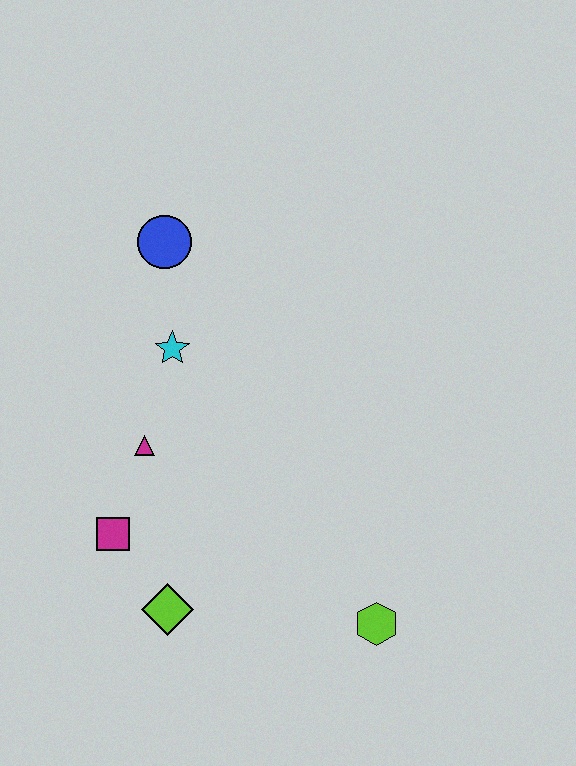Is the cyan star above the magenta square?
Yes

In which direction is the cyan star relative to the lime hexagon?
The cyan star is above the lime hexagon.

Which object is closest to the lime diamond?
The magenta square is closest to the lime diamond.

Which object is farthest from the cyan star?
The lime hexagon is farthest from the cyan star.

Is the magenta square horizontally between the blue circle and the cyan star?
No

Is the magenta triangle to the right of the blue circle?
No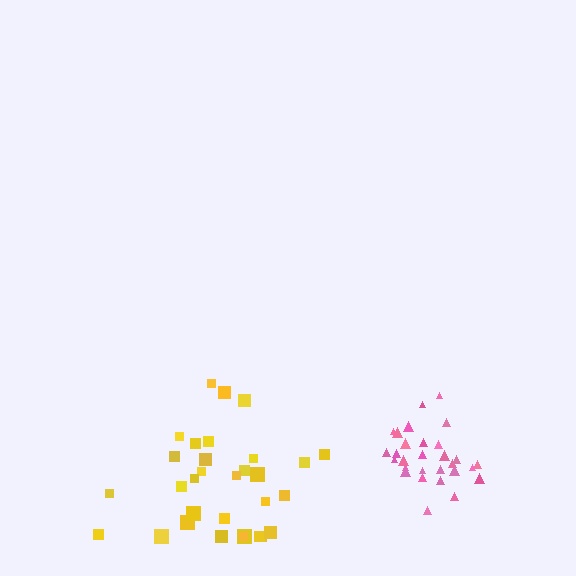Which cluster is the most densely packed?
Pink.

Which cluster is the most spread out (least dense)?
Yellow.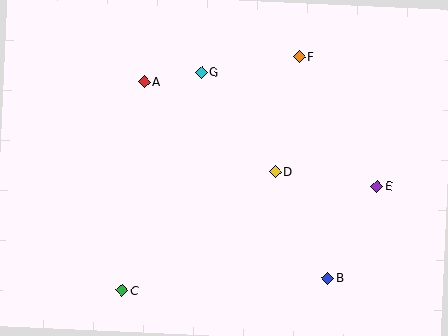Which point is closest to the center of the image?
Point D at (275, 171) is closest to the center.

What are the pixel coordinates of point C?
Point C is at (122, 291).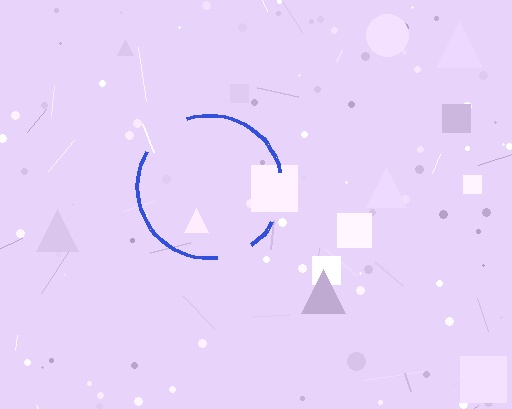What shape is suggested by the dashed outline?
The dashed outline suggests a circle.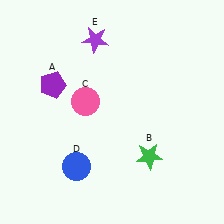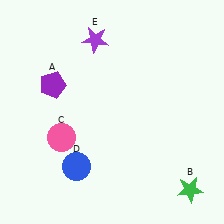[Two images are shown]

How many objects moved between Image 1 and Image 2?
2 objects moved between the two images.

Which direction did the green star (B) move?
The green star (B) moved right.